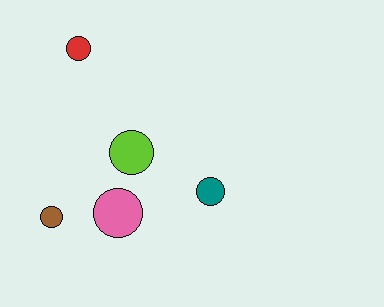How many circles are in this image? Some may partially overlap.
There are 5 circles.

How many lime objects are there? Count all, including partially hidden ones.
There is 1 lime object.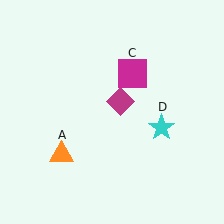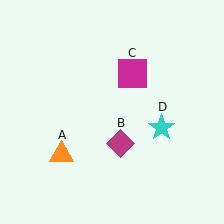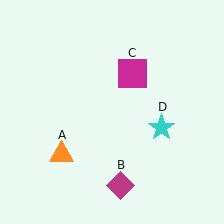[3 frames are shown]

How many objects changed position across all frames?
1 object changed position: magenta diamond (object B).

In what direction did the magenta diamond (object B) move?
The magenta diamond (object B) moved down.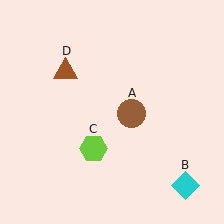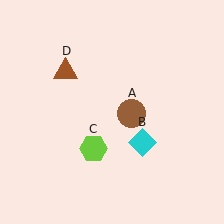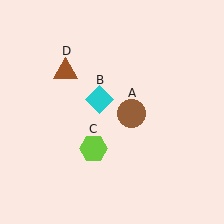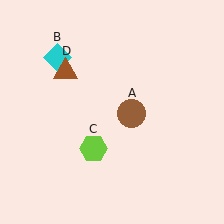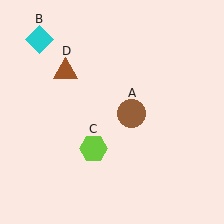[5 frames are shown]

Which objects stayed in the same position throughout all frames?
Brown circle (object A) and lime hexagon (object C) and brown triangle (object D) remained stationary.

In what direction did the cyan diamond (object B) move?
The cyan diamond (object B) moved up and to the left.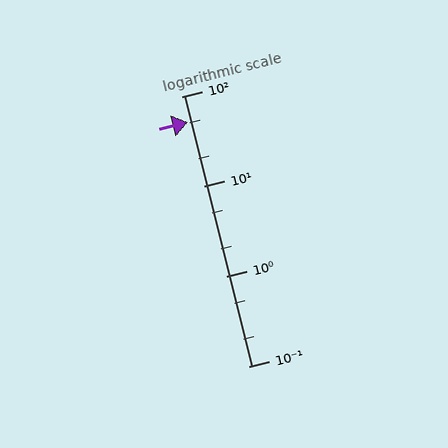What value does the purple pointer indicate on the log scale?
The pointer indicates approximately 52.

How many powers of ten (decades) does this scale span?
The scale spans 3 decades, from 0.1 to 100.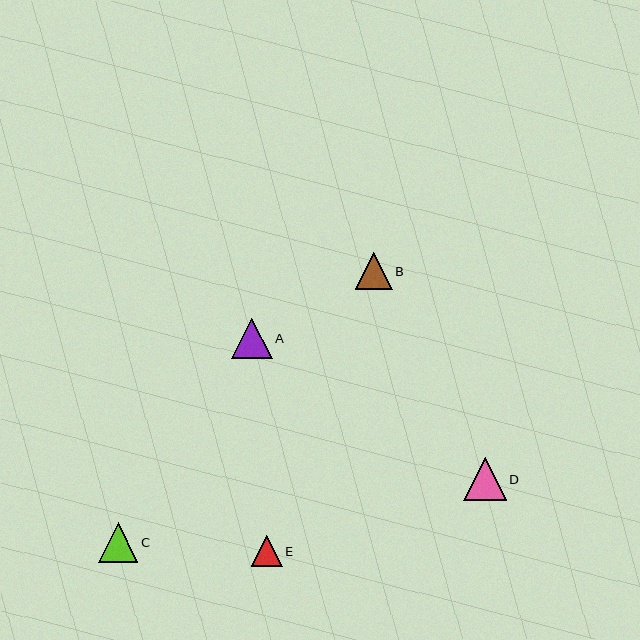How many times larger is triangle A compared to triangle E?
Triangle A is approximately 1.3 times the size of triangle E.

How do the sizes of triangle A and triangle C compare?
Triangle A and triangle C are approximately the same size.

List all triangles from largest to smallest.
From largest to smallest: D, A, C, B, E.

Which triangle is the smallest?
Triangle E is the smallest with a size of approximately 31 pixels.